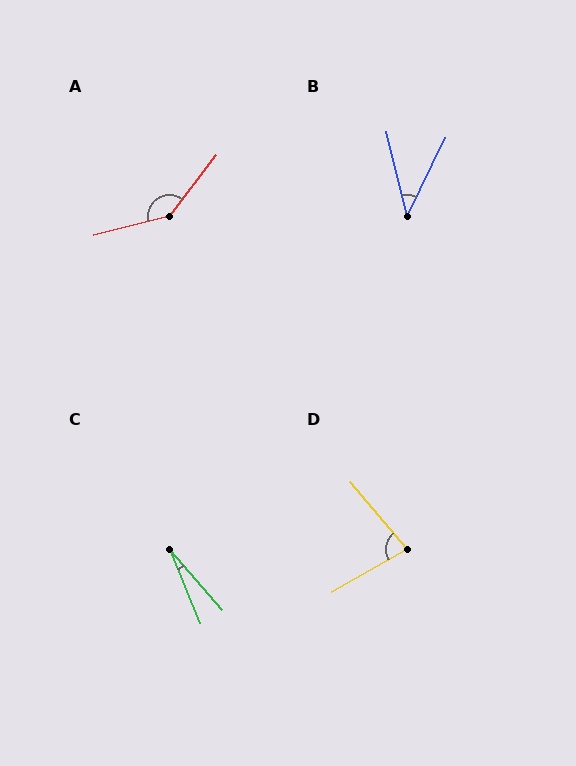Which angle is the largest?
A, at approximately 142 degrees.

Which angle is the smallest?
C, at approximately 19 degrees.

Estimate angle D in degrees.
Approximately 79 degrees.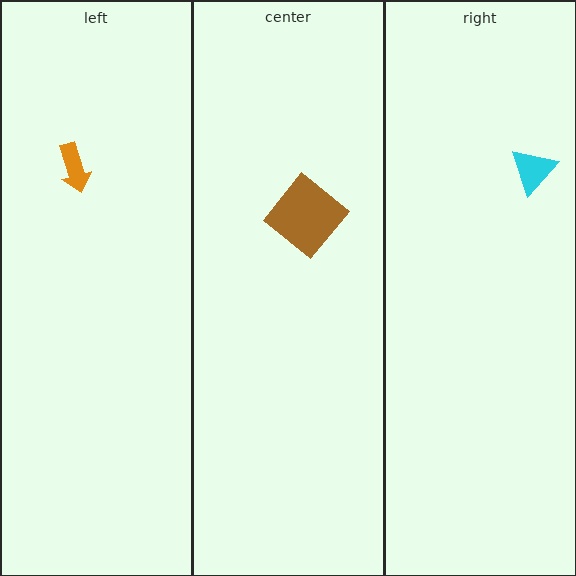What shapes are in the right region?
The cyan triangle.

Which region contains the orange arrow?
The left region.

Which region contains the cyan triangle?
The right region.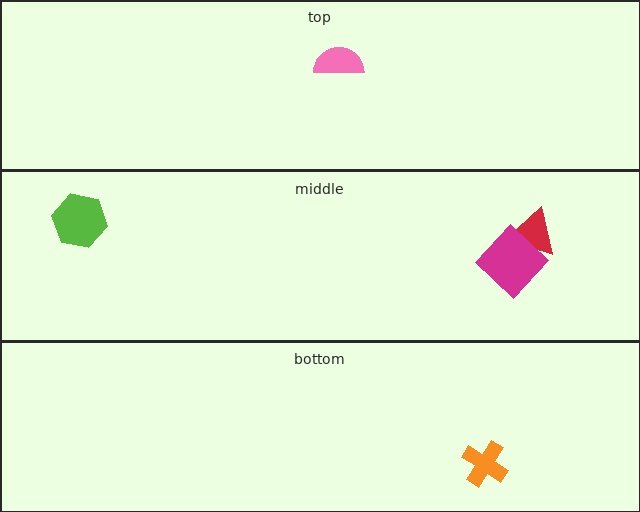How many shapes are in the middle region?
3.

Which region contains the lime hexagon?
The middle region.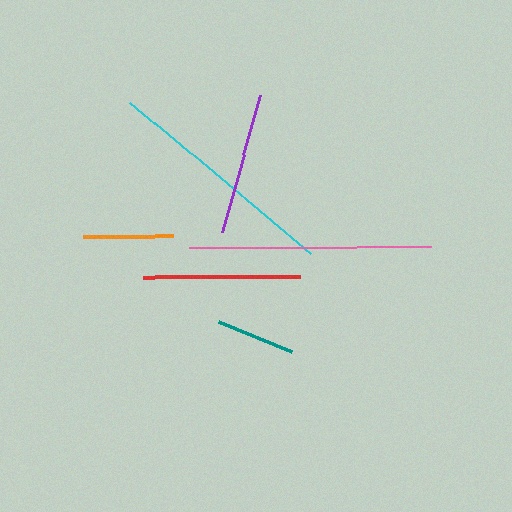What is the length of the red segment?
The red segment is approximately 157 pixels long.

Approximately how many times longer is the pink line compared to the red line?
The pink line is approximately 1.5 times the length of the red line.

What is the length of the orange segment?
The orange segment is approximately 90 pixels long.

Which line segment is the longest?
The pink line is the longest at approximately 242 pixels.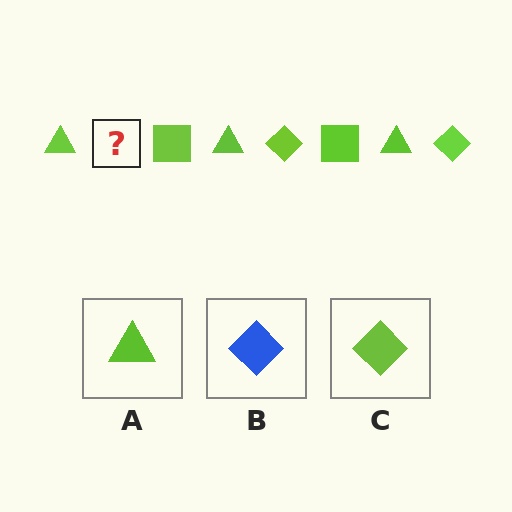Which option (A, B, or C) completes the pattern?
C.